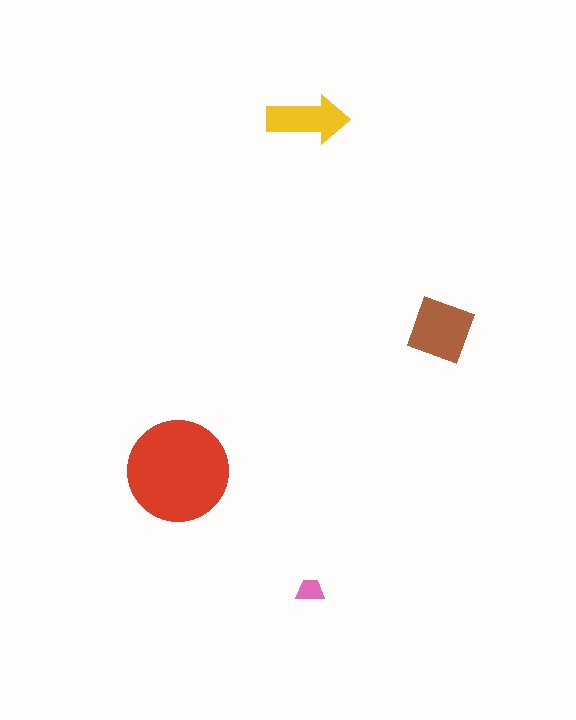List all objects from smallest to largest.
The pink trapezoid, the yellow arrow, the brown diamond, the red circle.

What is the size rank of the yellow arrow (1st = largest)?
3rd.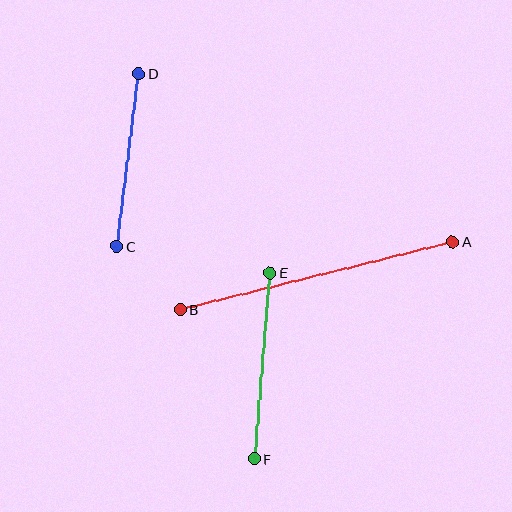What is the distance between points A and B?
The distance is approximately 281 pixels.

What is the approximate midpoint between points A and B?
The midpoint is at approximately (316, 276) pixels.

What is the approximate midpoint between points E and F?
The midpoint is at approximately (262, 366) pixels.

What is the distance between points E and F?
The distance is approximately 186 pixels.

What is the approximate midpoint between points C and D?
The midpoint is at approximately (128, 160) pixels.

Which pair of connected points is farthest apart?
Points A and B are farthest apart.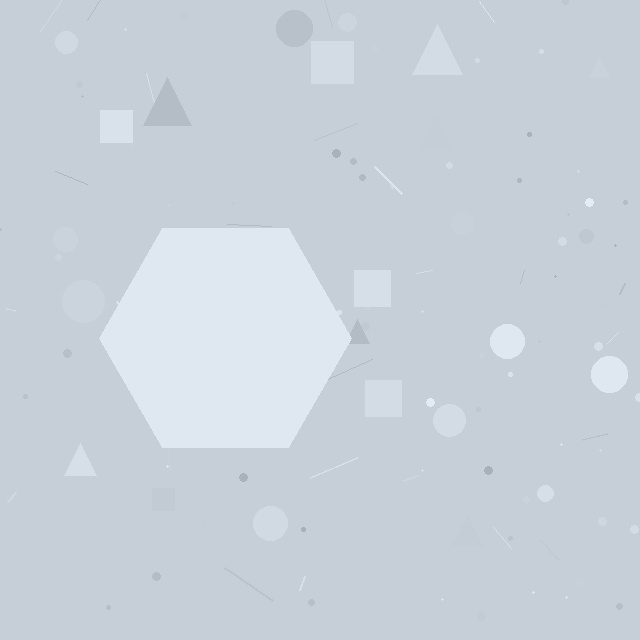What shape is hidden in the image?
A hexagon is hidden in the image.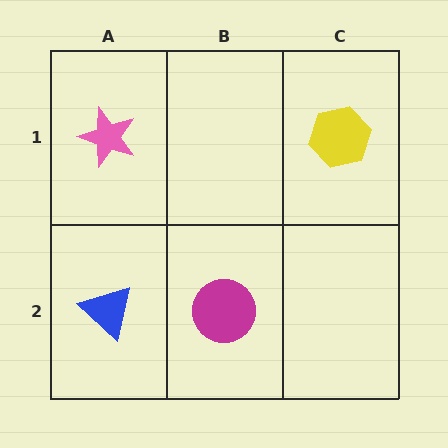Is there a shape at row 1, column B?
No, that cell is empty.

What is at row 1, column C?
A yellow hexagon.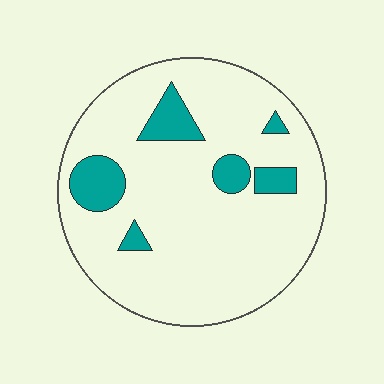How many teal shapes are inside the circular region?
6.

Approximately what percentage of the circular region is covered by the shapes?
Approximately 15%.